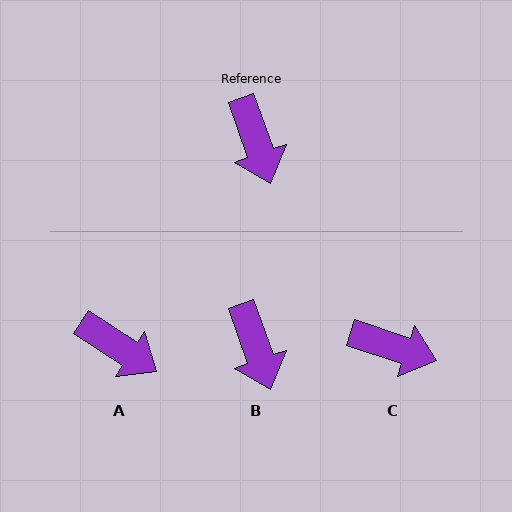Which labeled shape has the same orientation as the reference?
B.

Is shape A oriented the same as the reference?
No, it is off by about 37 degrees.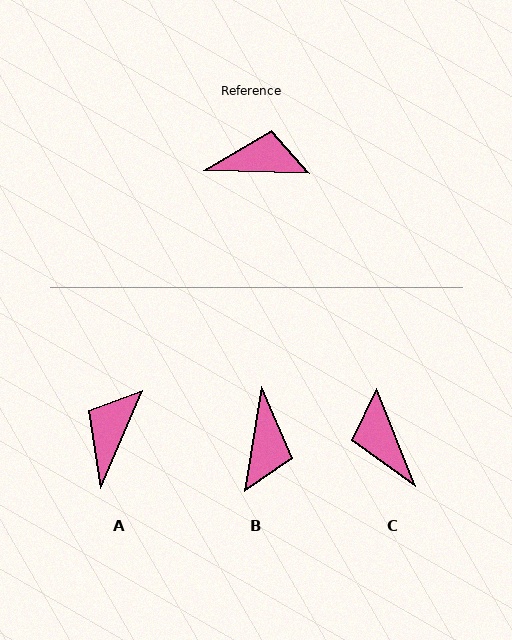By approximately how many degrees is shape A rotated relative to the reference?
Approximately 69 degrees counter-clockwise.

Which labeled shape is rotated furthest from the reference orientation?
C, about 114 degrees away.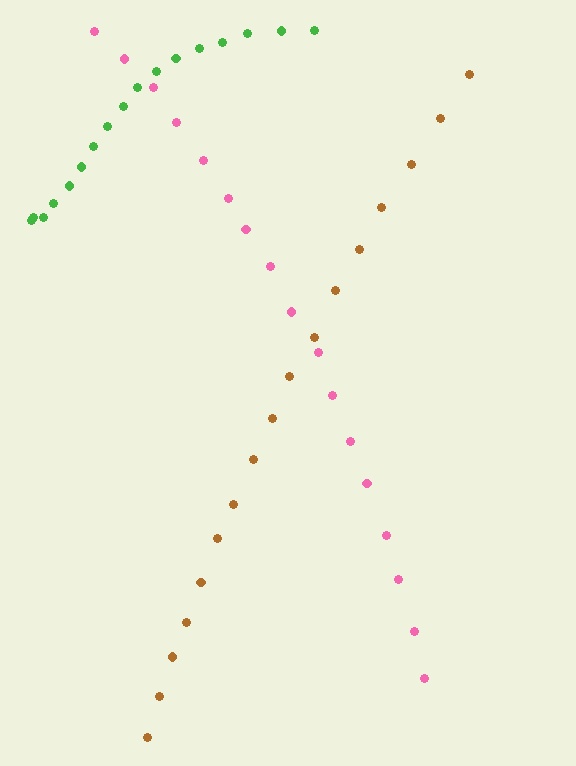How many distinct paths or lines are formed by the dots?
There are 3 distinct paths.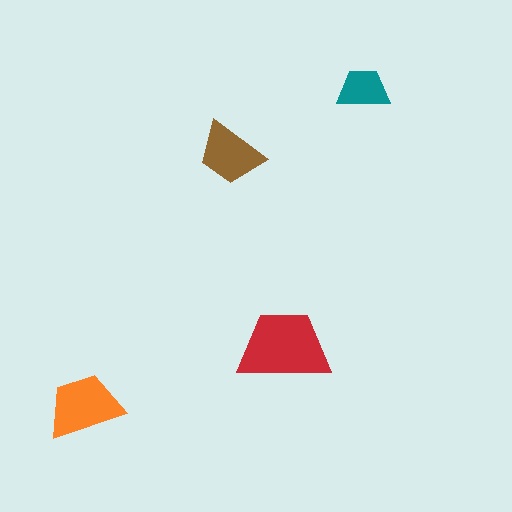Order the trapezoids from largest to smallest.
the red one, the orange one, the brown one, the teal one.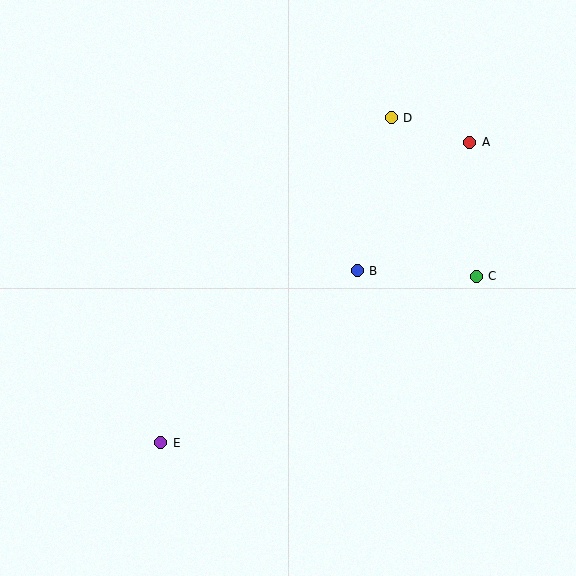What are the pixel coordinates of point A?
Point A is at (470, 142).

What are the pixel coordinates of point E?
Point E is at (161, 443).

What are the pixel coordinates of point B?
Point B is at (357, 271).